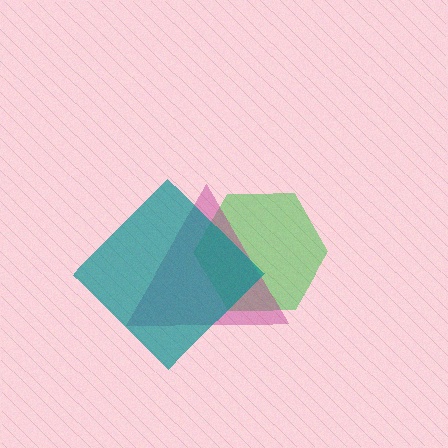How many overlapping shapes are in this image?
There are 3 overlapping shapes in the image.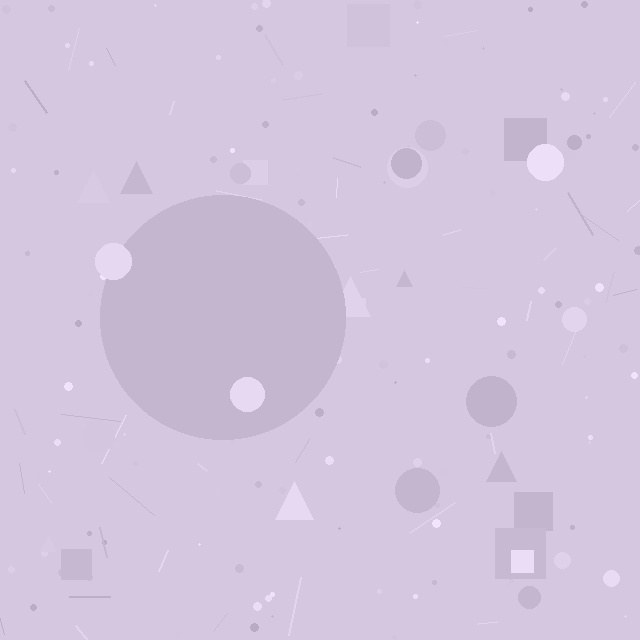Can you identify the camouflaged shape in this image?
The camouflaged shape is a circle.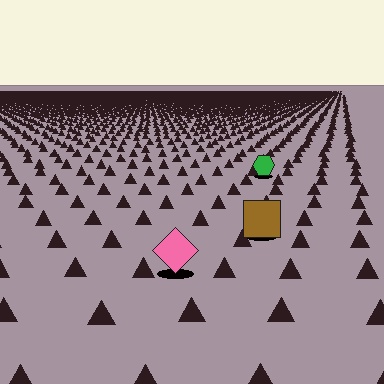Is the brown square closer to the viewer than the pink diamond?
No. The pink diamond is closer — you can tell from the texture gradient: the ground texture is coarser near it.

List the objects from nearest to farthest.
From nearest to farthest: the pink diamond, the brown square, the green hexagon.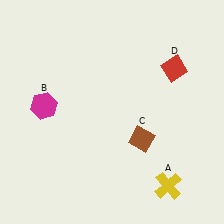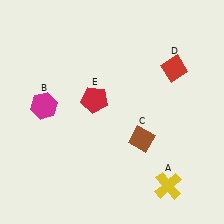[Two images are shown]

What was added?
A red pentagon (E) was added in Image 2.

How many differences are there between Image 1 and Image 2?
There is 1 difference between the two images.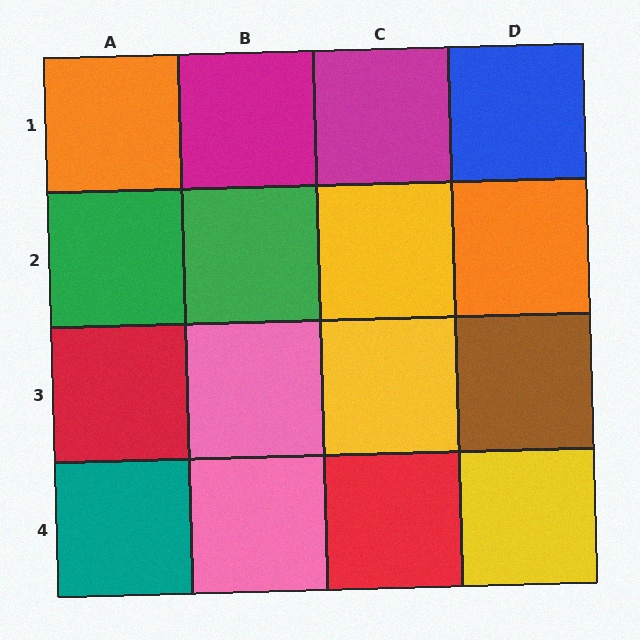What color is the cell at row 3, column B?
Pink.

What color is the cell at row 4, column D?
Yellow.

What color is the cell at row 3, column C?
Yellow.